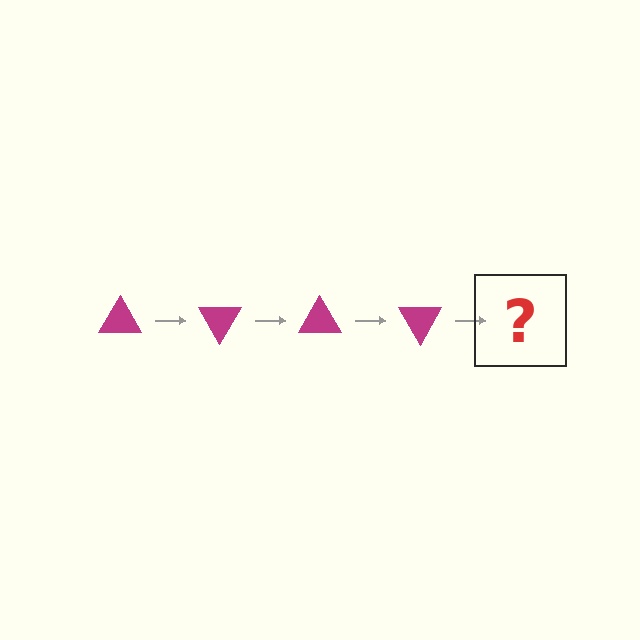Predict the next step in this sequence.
The next step is a magenta triangle rotated 240 degrees.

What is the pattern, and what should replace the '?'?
The pattern is that the triangle rotates 60 degrees each step. The '?' should be a magenta triangle rotated 240 degrees.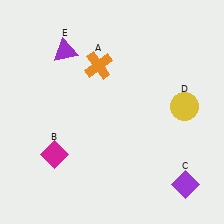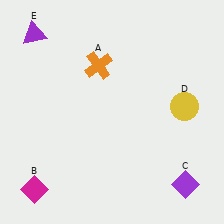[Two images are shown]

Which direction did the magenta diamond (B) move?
The magenta diamond (B) moved down.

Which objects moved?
The objects that moved are: the magenta diamond (B), the purple triangle (E).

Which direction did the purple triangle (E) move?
The purple triangle (E) moved left.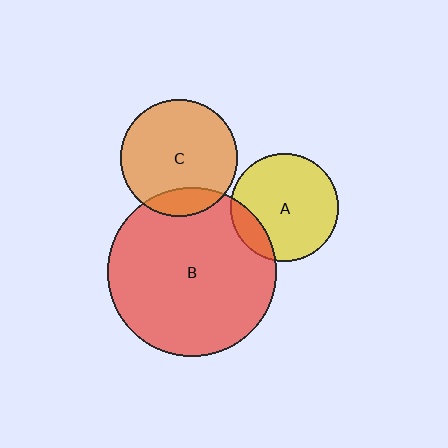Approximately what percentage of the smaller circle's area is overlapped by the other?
Approximately 15%.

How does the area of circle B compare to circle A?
Approximately 2.5 times.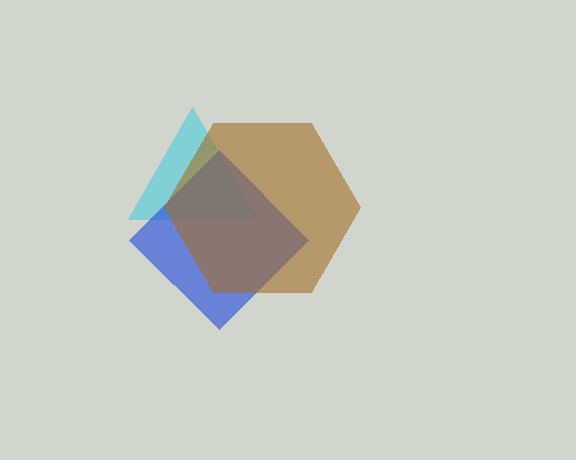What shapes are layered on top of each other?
The layered shapes are: a cyan triangle, a blue diamond, a brown hexagon.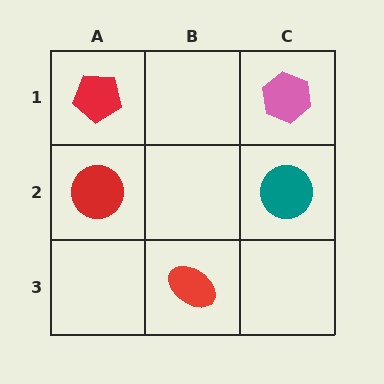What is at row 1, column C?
A pink hexagon.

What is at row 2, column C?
A teal circle.